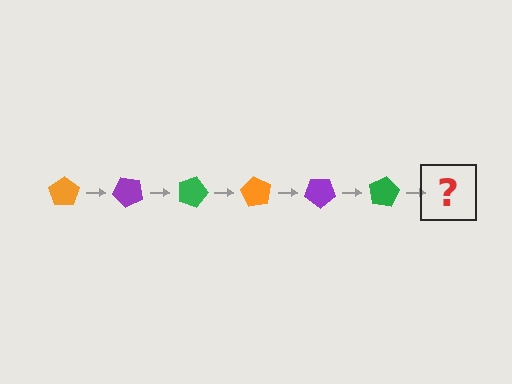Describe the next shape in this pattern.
It should be an orange pentagon, rotated 270 degrees from the start.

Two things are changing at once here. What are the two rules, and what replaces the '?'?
The two rules are that it rotates 45 degrees each step and the color cycles through orange, purple, and green. The '?' should be an orange pentagon, rotated 270 degrees from the start.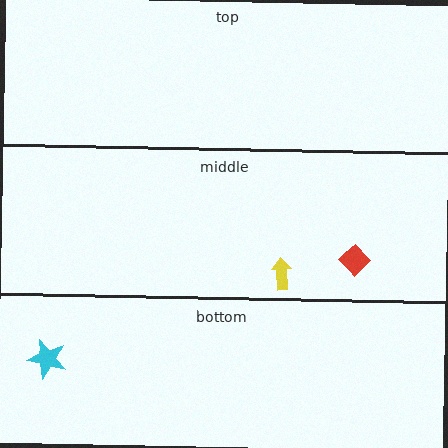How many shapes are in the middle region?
2.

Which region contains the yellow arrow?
The middle region.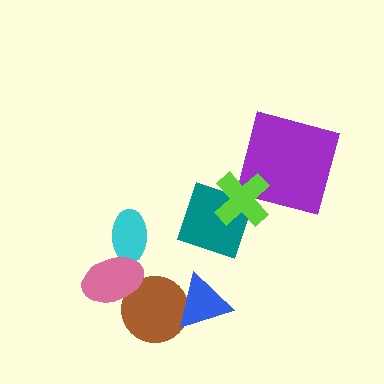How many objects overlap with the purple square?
1 object overlaps with the purple square.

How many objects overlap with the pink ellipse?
2 objects overlap with the pink ellipse.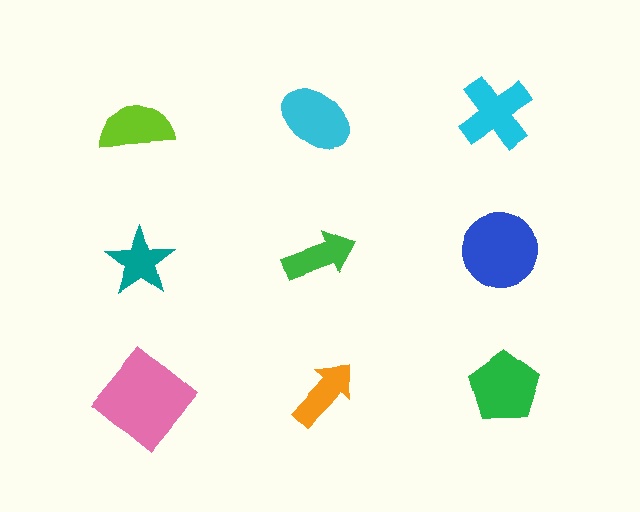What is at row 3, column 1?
A pink diamond.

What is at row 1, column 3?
A cyan cross.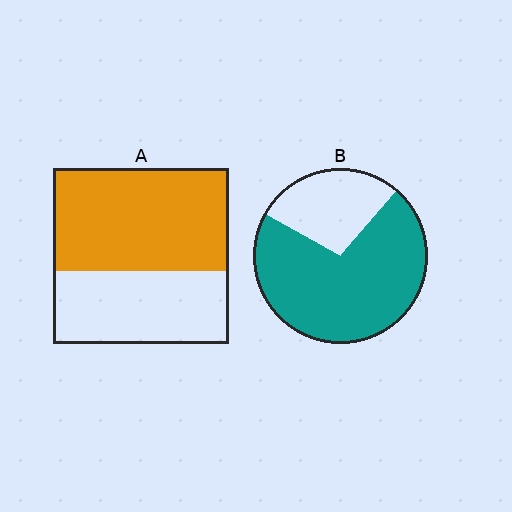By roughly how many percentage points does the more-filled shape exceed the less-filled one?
By roughly 15 percentage points (B over A).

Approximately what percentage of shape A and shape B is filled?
A is approximately 60% and B is approximately 70%.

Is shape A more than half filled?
Yes.